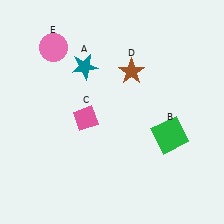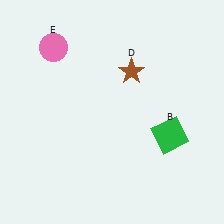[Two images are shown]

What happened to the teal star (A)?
The teal star (A) was removed in Image 2. It was in the top-left area of Image 1.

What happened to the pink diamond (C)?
The pink diamond (C) was removed in Image 2. It was in the bottom-left area of Image 1.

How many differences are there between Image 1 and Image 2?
There are 2 differences between the two images.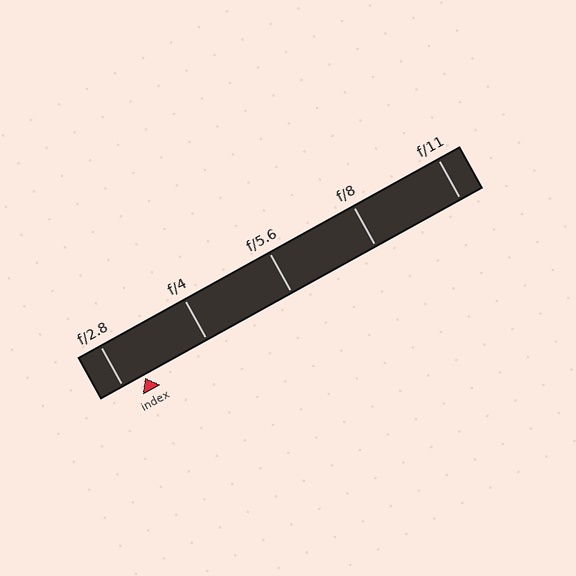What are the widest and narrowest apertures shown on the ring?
The widest aperture shown is f/2.8 and the narrowest is f/11.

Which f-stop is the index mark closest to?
The index mark is closest to f/2.8.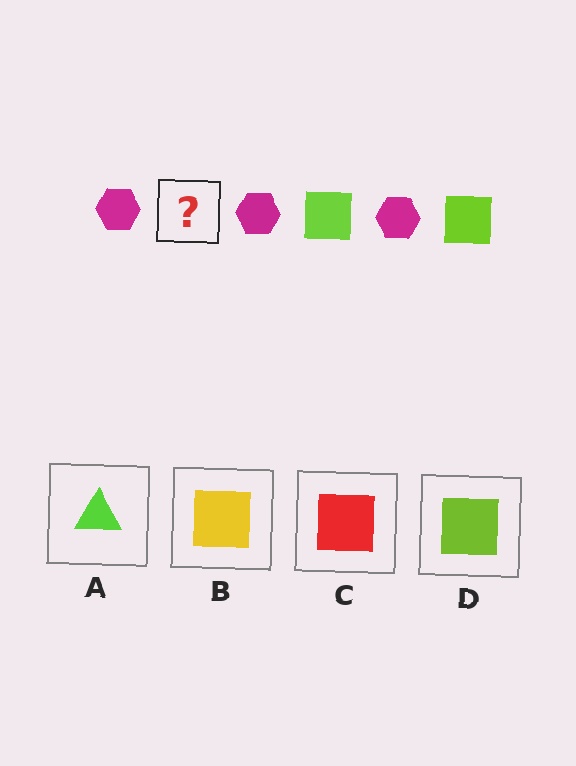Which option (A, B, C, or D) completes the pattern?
D.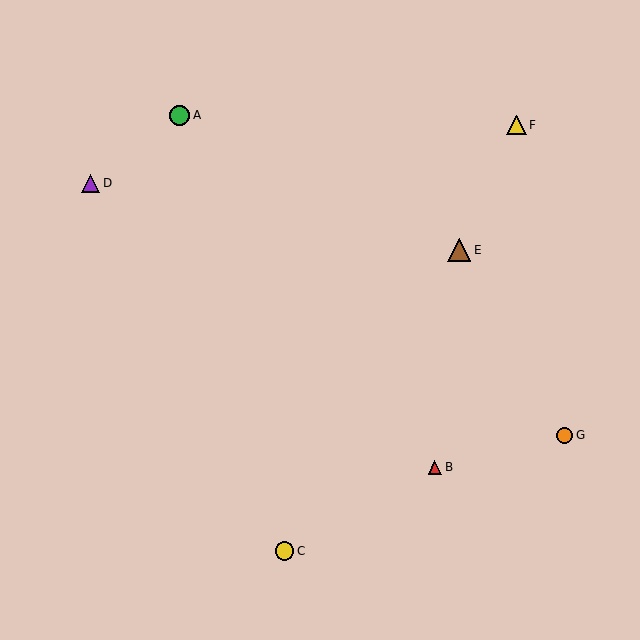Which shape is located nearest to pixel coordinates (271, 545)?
The yellow circle (labeled C) at (285, 551) is nearest to that location.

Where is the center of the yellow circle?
The center of the yellow circle is at (285, 551).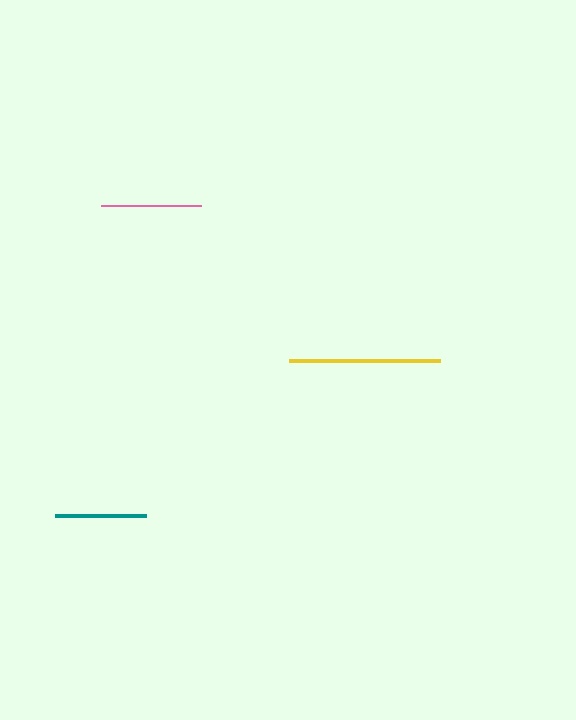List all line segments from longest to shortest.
From longest to shortest: yellow, pink, teal.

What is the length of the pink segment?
The pink segment is approximately 101 pixels long.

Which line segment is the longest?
The yellow line is the longest at approximately 151 pixels.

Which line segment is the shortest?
The teal line is the shortest at approximately 91 pixels.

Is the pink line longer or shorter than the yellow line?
The yellow line is longer than the pink line.